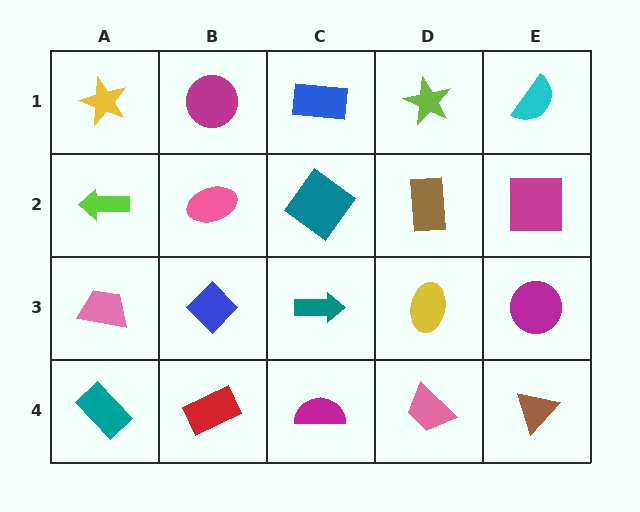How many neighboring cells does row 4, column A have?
2.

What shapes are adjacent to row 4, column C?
A teal arrow (row 3, column C), a red rectangle (row 4, column B), a pink trapezoid (row 4, column D).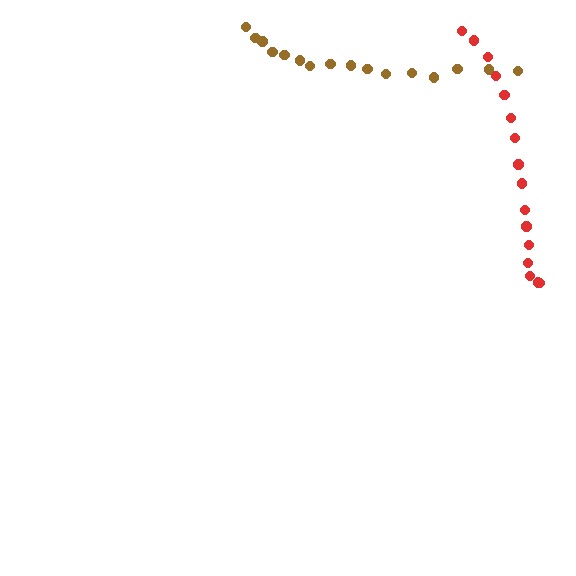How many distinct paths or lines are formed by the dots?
There are 2 distinct paths.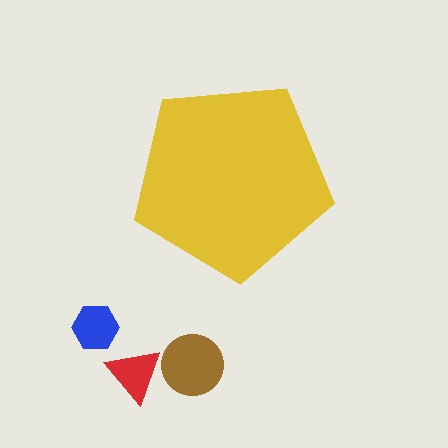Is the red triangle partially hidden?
No, the red triangle is fully visible.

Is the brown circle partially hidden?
No, the brown circle is fully visible.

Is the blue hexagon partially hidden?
No, the blue hexagon is fully visible.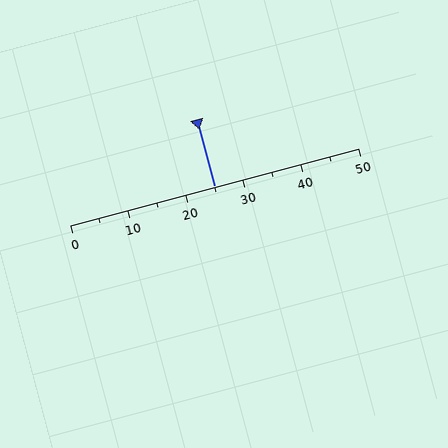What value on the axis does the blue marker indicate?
The marker indicates approximately 25.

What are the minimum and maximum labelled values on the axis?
The axis runs from 0 to 50.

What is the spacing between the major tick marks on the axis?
The major ticks are spaced 10 apart.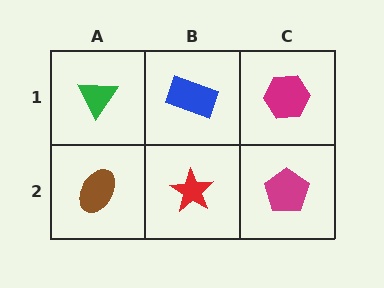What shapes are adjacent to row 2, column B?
A blue rectangle (row 1, column B), a brown ellipse (row 2, column A), a magenta pentagon (row 2, column C).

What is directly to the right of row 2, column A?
A red star.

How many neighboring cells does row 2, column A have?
2.